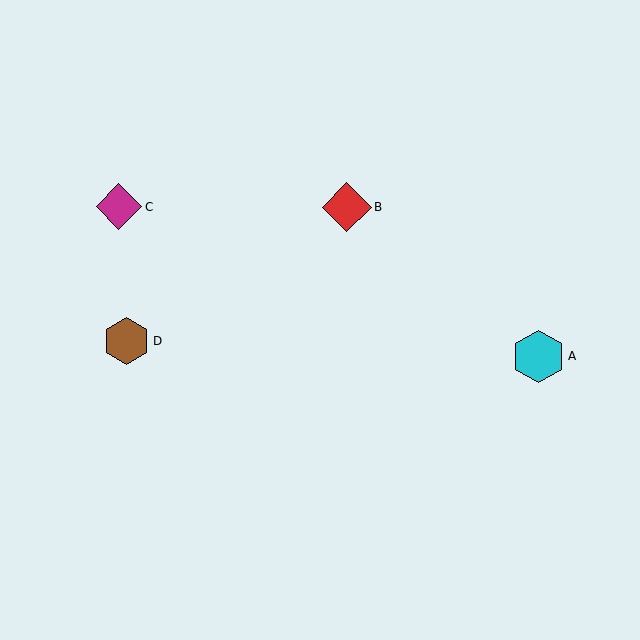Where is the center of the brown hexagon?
The center of the brown hexagon is at (126, 341).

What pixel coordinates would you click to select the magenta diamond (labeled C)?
Click at (119, 207) to select the magenta diamond C.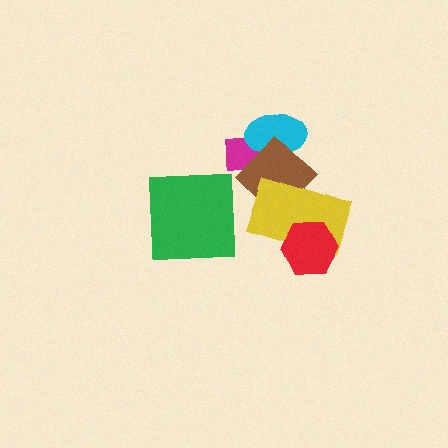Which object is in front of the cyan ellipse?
The brown diamond is in front of the cyan ellipse.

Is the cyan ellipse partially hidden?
Yes, it is partially covered by another shape.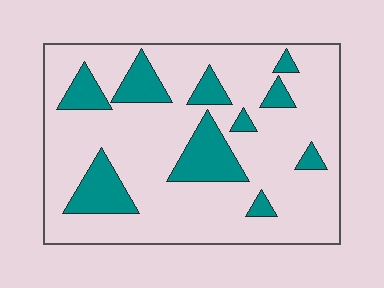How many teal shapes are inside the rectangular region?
10.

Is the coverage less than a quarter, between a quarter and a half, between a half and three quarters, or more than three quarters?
Less than a quarter.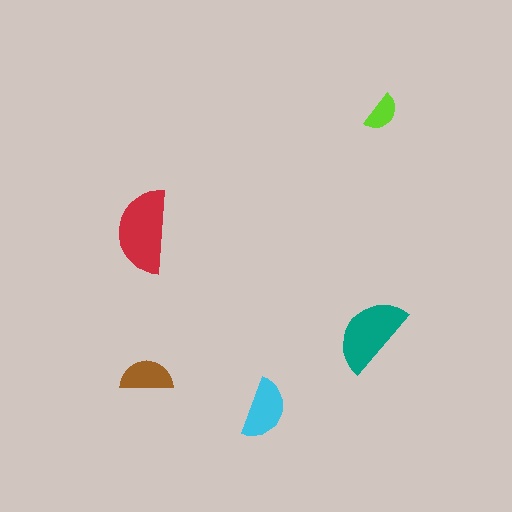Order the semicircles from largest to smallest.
the red one, the teal one, the cyan one, the brown one, the lime one.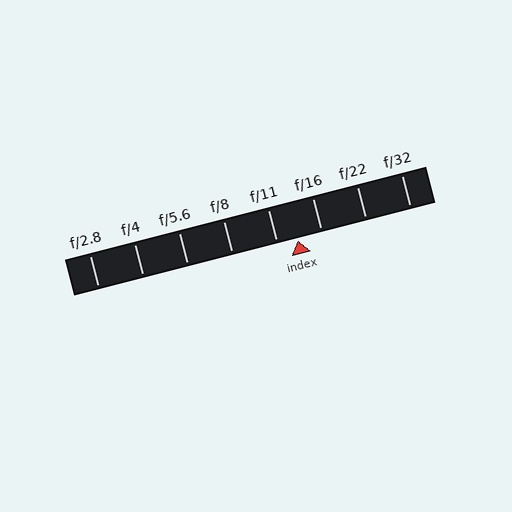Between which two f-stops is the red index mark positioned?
The index mark is between f/11 and f/16.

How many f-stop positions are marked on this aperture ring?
There are 8 f-stop positions marked.